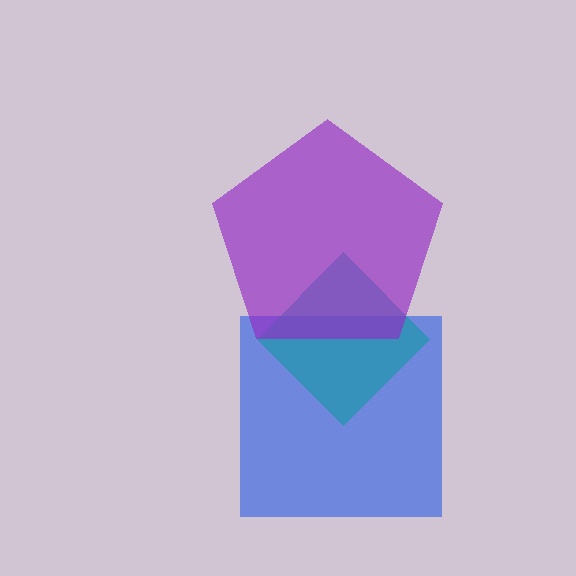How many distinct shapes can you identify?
There are 3 distinct shapes: a blue square, a teal diamond, a purple pentagon.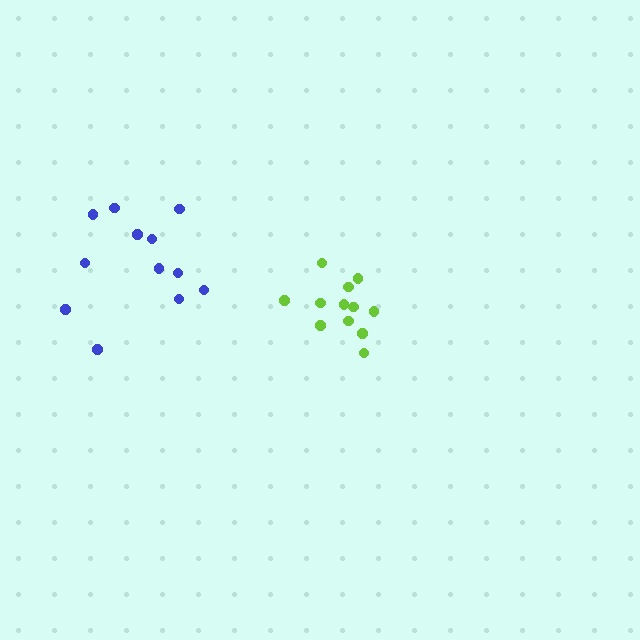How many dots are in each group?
Group 1: 12 dots, Group 2: 12 dots (24 total).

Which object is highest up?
The blue cluster is topmost.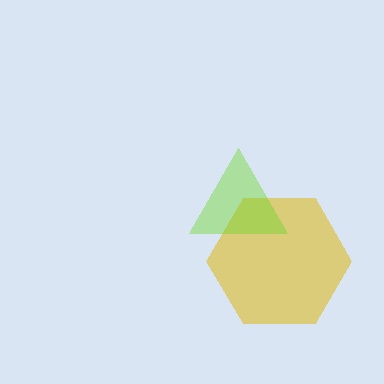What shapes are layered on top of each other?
The layered shapes are: a yellow hexagon, a lime triangle.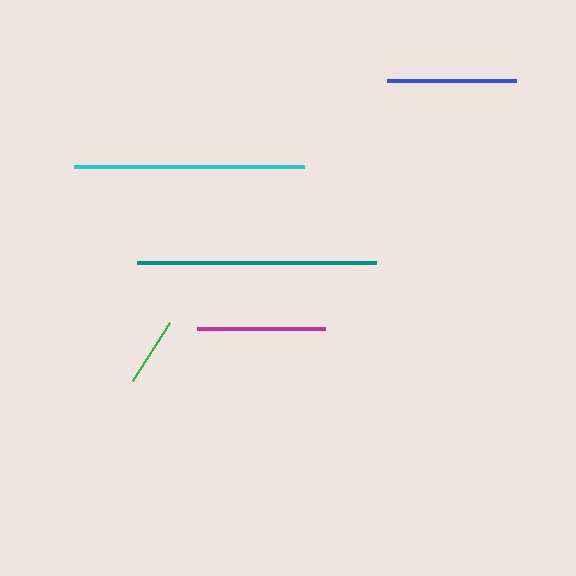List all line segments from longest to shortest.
From longest to shortest: teal, cyan, blue, magenta, green.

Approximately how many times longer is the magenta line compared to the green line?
The magenta line is approximately 1.9 times the length of the green line.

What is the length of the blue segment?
The blue segment is approximately 129 pixels long.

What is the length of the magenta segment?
The magenta segment is approximately 128 pixels long.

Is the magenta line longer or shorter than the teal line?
The teal line is longer than the magenta line.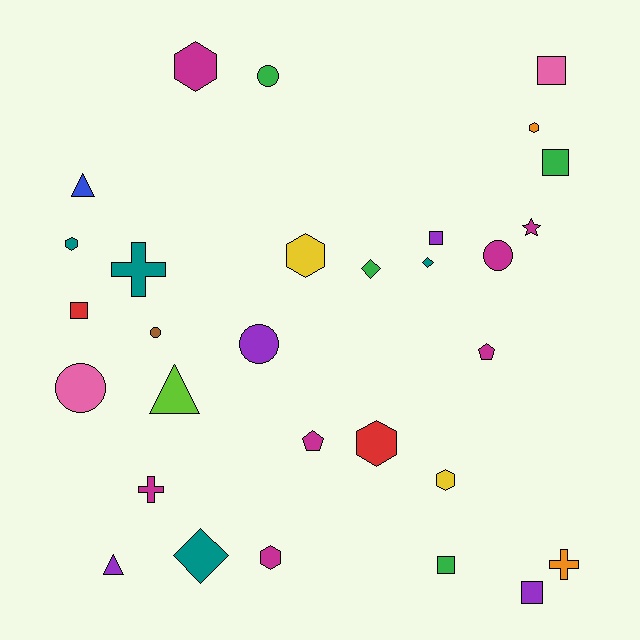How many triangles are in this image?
There are 3 triangles.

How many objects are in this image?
There are 30 objects.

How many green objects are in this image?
There are 4 green objects.